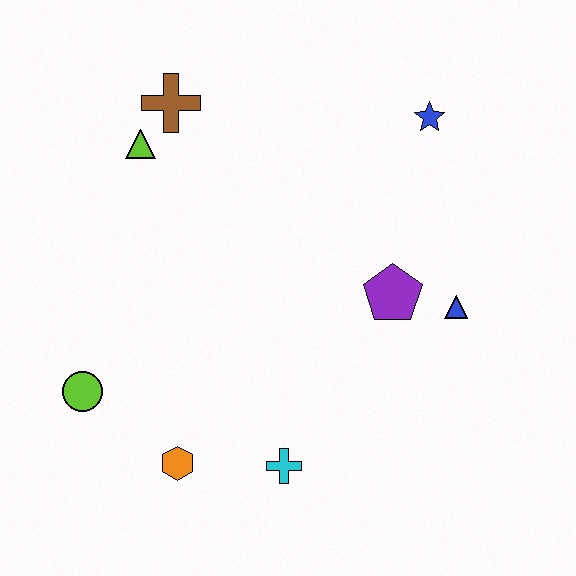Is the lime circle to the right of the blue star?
No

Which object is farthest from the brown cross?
The cyan cross is farthest from the brown cross.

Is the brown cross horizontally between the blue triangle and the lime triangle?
Yes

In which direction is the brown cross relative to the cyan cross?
The brown cross is above the cyan cross.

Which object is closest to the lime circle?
The orange hexagon is closest to the lime circle.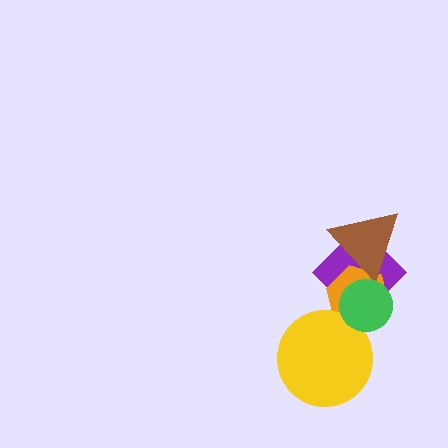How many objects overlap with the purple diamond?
3 objects overlap with the purple diamond.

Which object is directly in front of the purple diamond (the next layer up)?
The orange hexagon is directly in front of the purple diamond.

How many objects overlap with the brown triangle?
2 objects overlap with the brown triangle.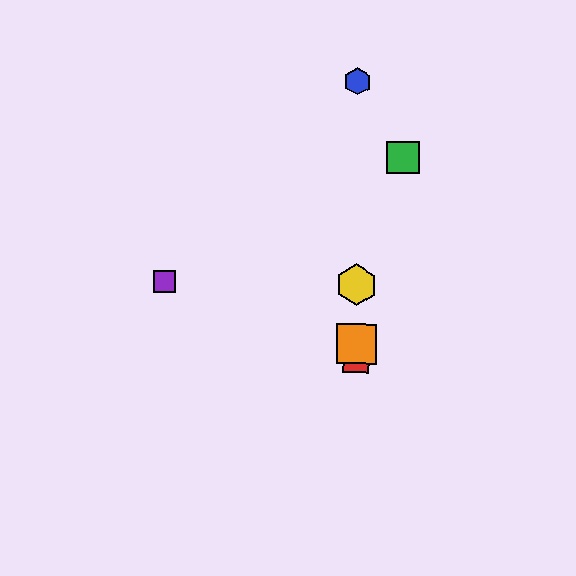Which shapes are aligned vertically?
The red square, the blue hexagon, the yellow hexagon, the orange square are aligned vertically.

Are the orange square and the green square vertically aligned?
No, the orange square is at x≈356 and the green square is at x≈403.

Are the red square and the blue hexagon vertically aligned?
Yes, both are at x≈356.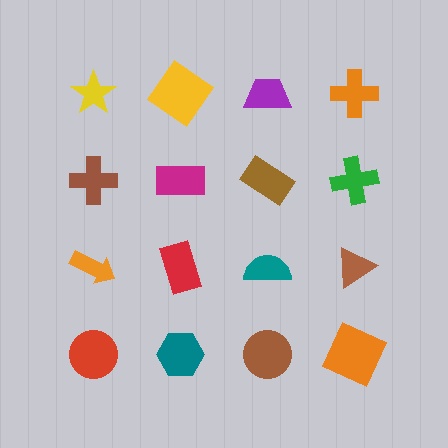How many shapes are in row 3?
4 shapes.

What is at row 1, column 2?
A yellow diamond.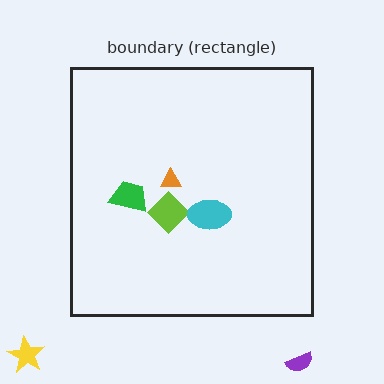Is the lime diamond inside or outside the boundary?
Inside.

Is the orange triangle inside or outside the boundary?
Inside.